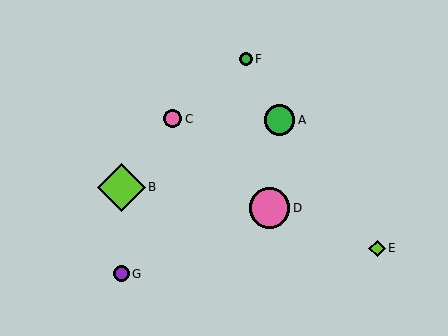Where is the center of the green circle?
The center of the green circle is at (279, 120).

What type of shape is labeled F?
Shape F is a green circle.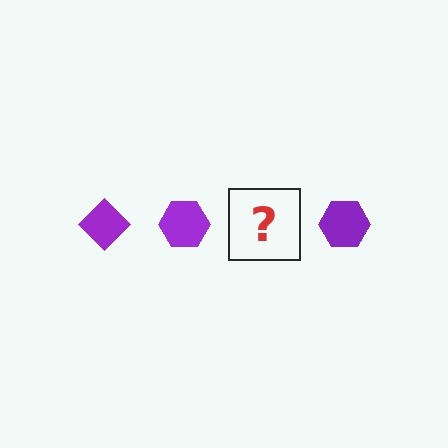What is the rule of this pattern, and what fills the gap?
The rule is that the pattern cycles through diamond, hexagon shapes in purple. The gap should be filled with a purple diamond.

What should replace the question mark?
The question mark should be replaced with a purple diamond.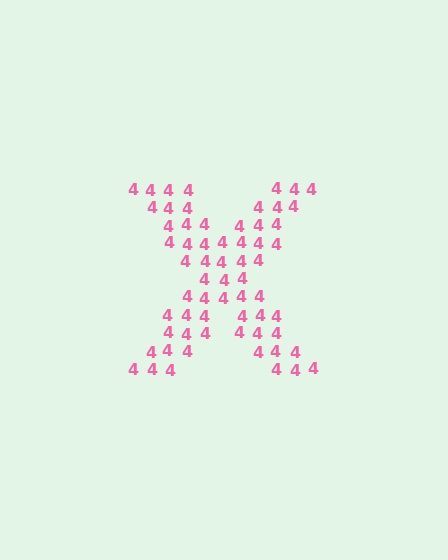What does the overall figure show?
The overall figure shows the letter X.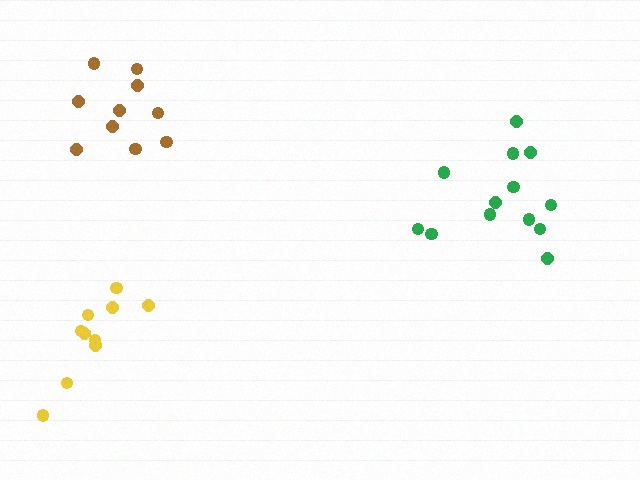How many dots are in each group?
Group 1: 13 dots, Group 2: 10 dots, Group 3: 10 dots (33 total).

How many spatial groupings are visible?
There are 3 spatial groupings.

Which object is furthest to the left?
The yellow cluster is leftmost.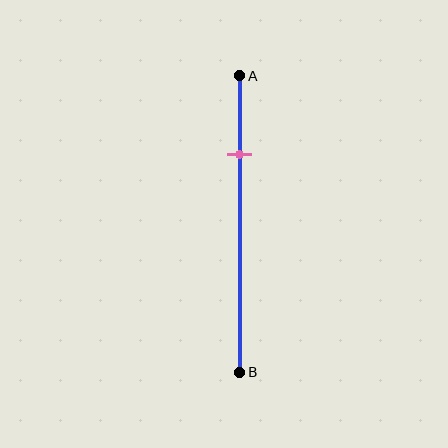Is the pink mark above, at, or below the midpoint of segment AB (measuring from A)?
The pink mark is above the midpoint of segment AB.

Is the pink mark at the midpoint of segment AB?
No, the mark is at about 25% from A, not at the 50% midpoint.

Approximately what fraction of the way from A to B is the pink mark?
The pink mark is approximately 25% of the way from A to B.